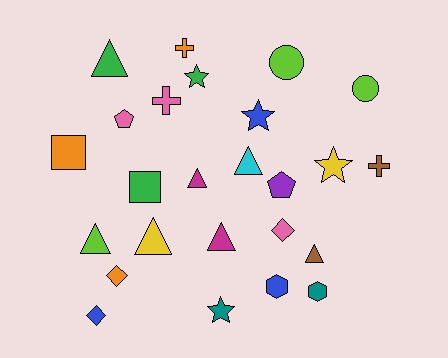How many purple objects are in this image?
There is 1 purple object.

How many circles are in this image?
There are 2 circles.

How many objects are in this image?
There are 25 objects.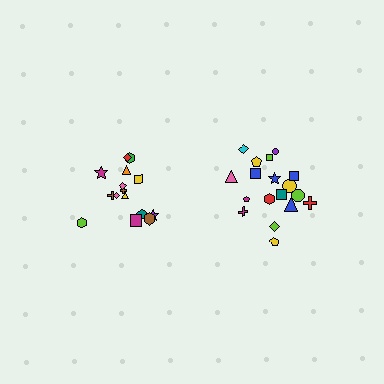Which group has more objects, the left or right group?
The right group.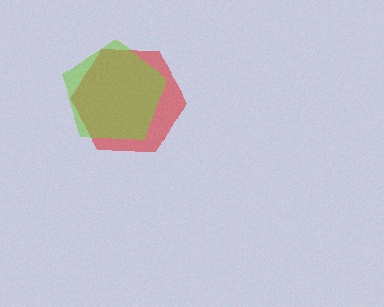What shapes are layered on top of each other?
The layered shapes are: a red hexagon, a lime pentagon.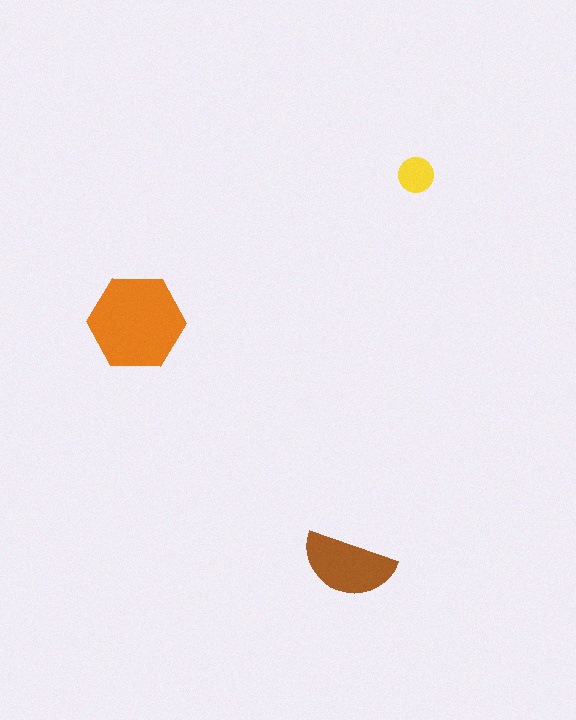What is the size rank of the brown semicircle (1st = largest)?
2nd.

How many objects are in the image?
There are 3 objects in the image.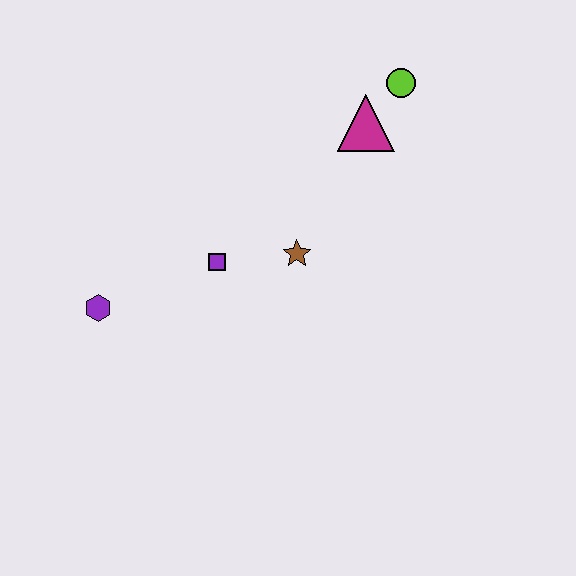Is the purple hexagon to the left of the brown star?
Yes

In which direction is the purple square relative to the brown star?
The purple square is to the left of the brown star.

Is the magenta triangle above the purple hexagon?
Yes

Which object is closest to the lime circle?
The magenta triangle is closest to the lime circle.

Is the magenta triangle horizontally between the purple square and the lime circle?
Yes